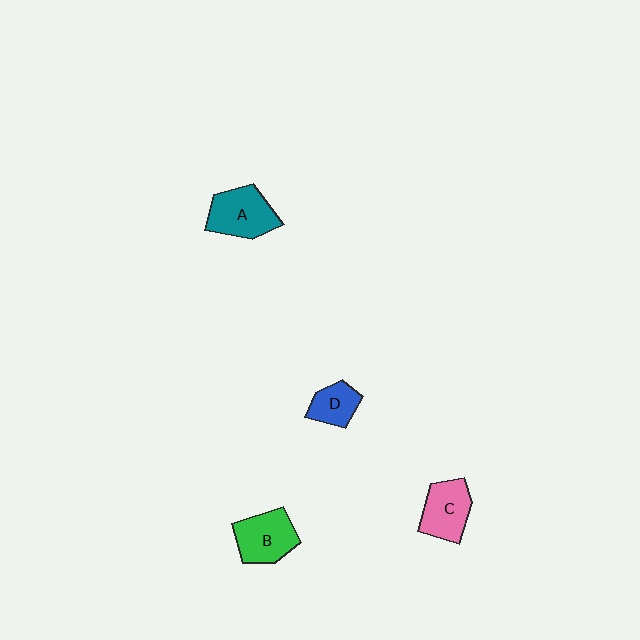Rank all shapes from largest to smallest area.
From largest to smallest: A (teal), B (green), C (pink), D (blue).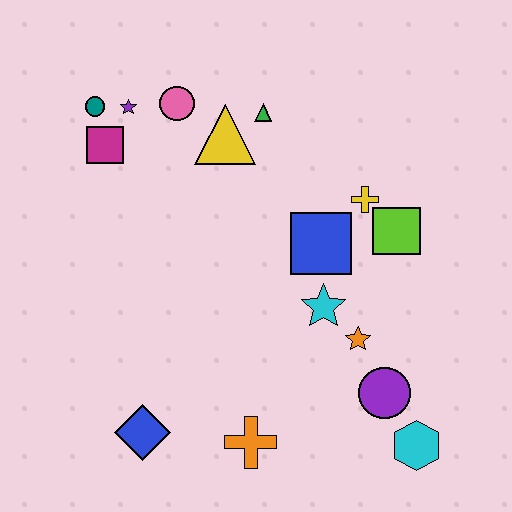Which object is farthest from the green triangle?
The cyan hexagon is farthest from the green triangle.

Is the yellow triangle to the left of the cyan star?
Yes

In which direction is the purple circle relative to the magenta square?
The purple circle is to the right of the magenta square.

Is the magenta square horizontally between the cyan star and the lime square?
No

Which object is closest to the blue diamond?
The orange cross is closest to the blue diamond.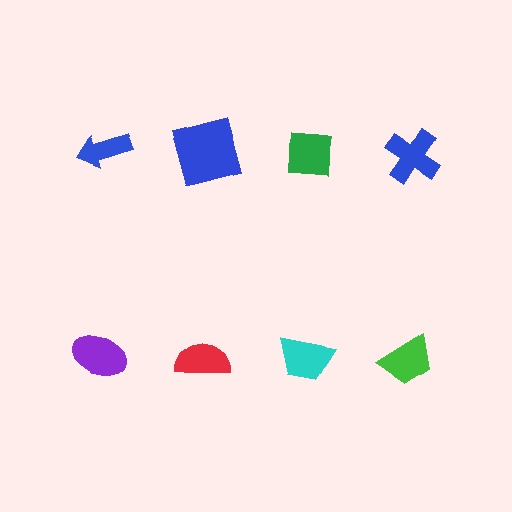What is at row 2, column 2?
A red semicircle.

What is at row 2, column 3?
A cyan trapezoid.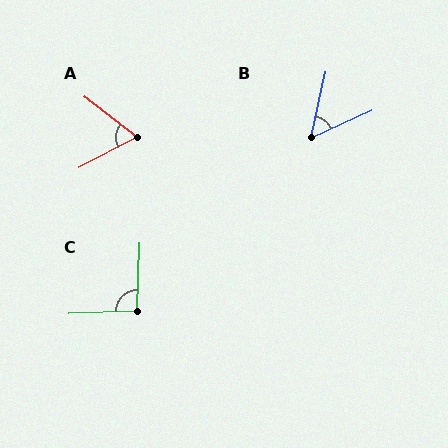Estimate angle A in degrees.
Approximately 66 degrees.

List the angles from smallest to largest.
B (53°), A (66°), C (94°).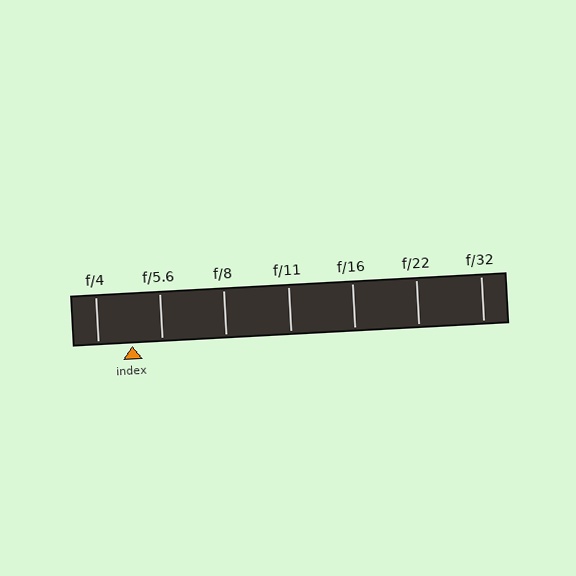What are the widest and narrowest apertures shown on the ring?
The widest aperture shown is f/4 and the narrowest is f/32.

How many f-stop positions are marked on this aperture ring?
There are 7 f-stop positions marked.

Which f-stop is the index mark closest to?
The index mark is closest to f/5.6.